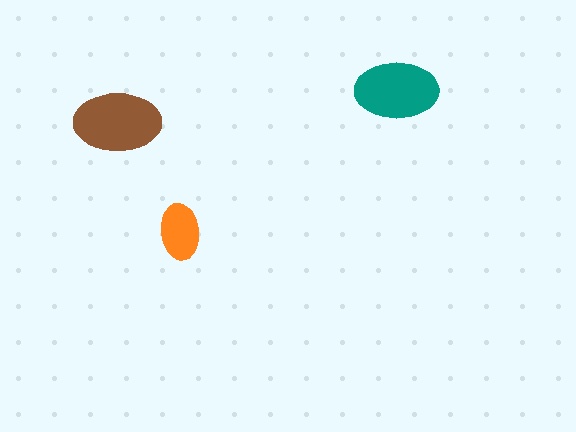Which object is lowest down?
The orange ellipse is bottommost.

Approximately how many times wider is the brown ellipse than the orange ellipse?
About 1.5 times wider.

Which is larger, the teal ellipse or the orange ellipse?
The teal one.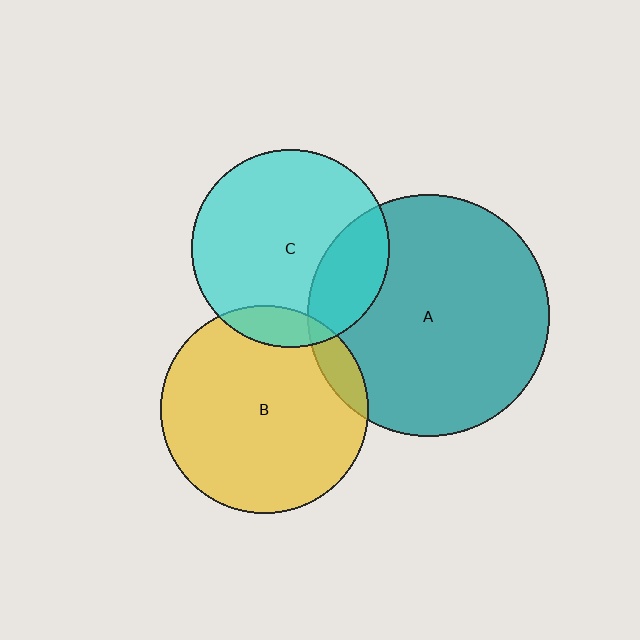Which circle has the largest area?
Circle A (teal).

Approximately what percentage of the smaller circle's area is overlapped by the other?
Approximately 10%.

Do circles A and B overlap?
Yes.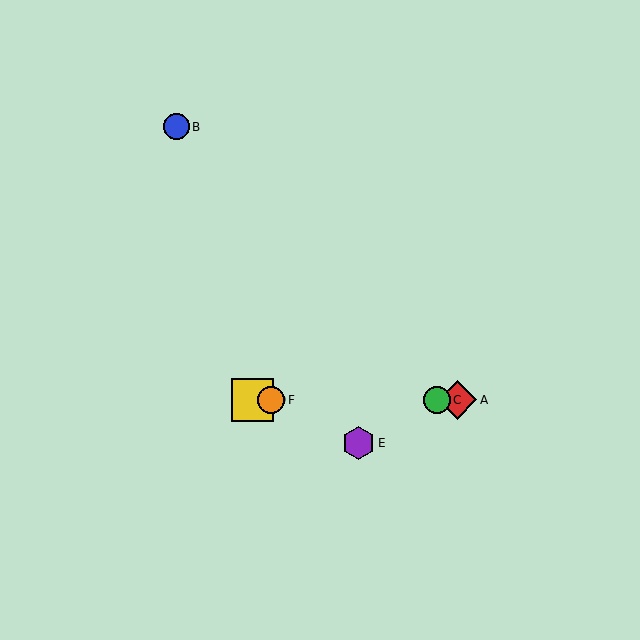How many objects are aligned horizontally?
4 objects (A, C, D, F) are aligned horizontally.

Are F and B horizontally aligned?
No, F is at y≈400 and B is at y≈127.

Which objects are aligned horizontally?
Objects A, C, D, F are aligned horizontally.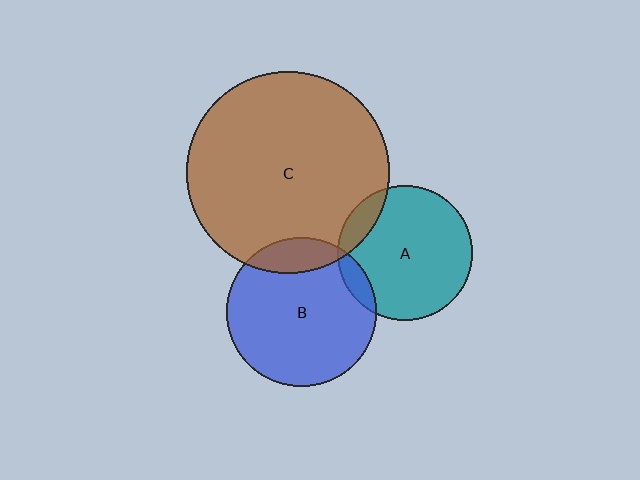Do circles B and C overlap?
Yes.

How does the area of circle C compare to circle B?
Approximately 1.8 times.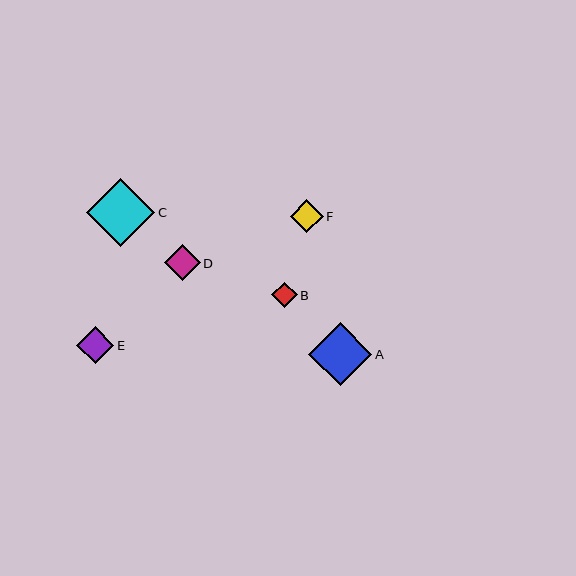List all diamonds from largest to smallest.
From largest to smallest: C, A, E, D, F, B.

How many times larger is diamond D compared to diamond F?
Diamond D is approximately 1.1 times the size of diamond F.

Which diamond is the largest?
Diamond C is the largest with a size of approximately 69 pixels.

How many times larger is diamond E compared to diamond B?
Diamond E is approximately 1.5 times the size of diamond B.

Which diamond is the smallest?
Diamond B is the smallest with a size of approximately 25 pixels.